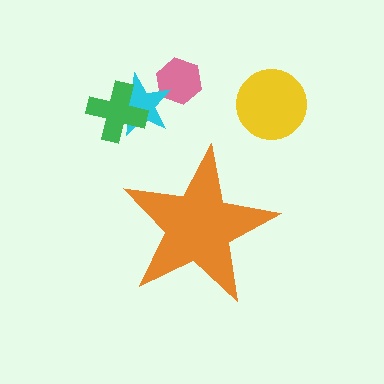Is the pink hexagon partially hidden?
No, the pink hexagon is fully visible.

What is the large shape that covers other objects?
An orange star.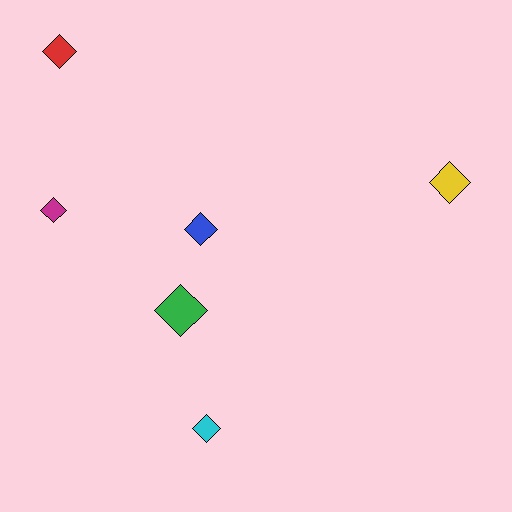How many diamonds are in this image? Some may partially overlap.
There are 6 diamonds.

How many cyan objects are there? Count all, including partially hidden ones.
There is 1 cyan object.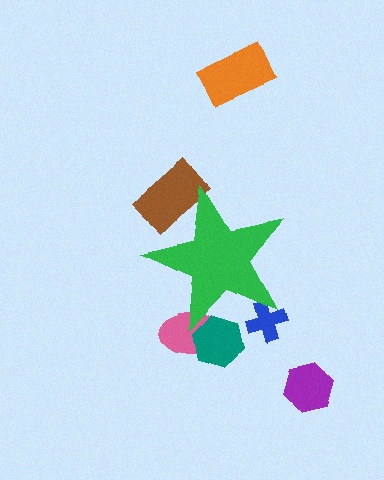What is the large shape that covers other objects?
A green star.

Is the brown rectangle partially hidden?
Yes, the brown rectangle is partially hidden behind the green star.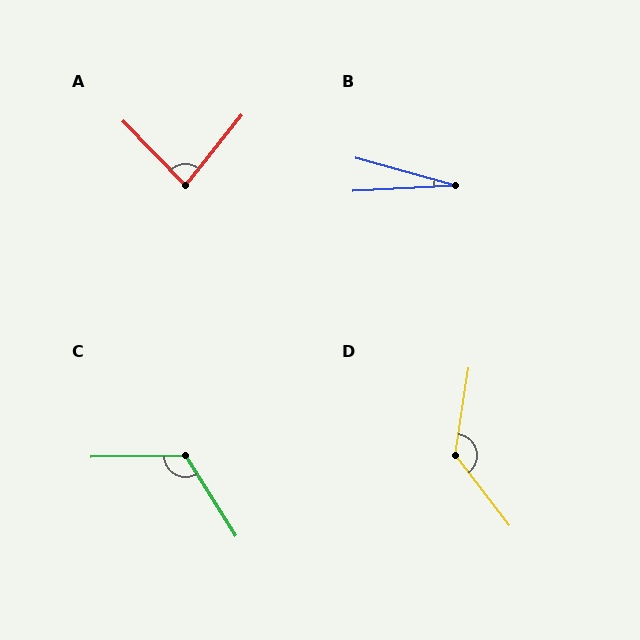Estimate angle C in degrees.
Approximately 121 degrees.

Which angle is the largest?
D, at approximately 134 degrees.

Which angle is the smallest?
B, at approximately 18 degrees.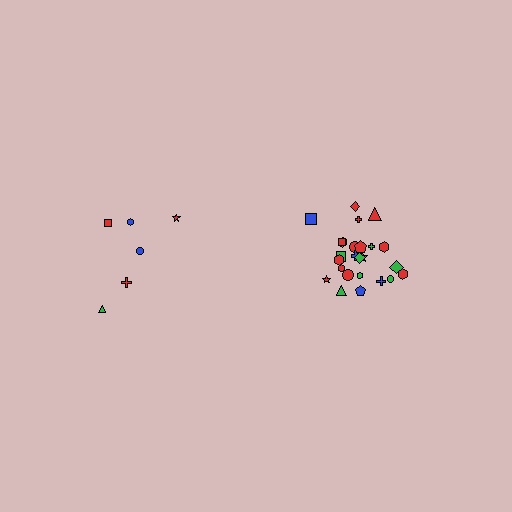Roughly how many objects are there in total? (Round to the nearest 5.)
Roughly 30 objects in total.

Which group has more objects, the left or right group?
The right group.